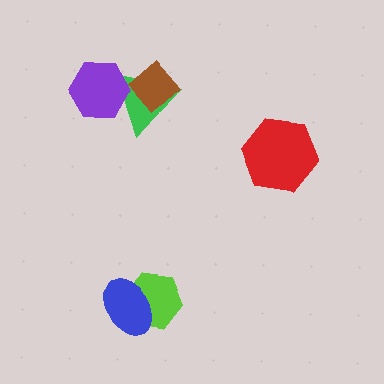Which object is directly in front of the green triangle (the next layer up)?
The brown diamond is directly in front of the green triangle.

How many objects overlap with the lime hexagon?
1 object overlaps with the lime hexagon.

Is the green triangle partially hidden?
Yes, it is partially covered by another shape.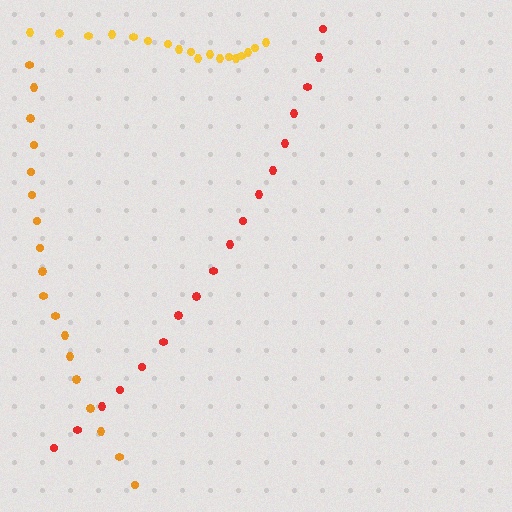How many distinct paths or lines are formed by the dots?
There are 3 distinct paths.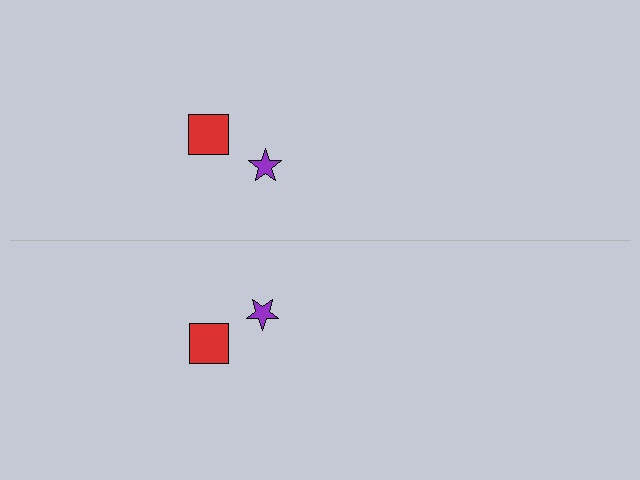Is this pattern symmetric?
Yes, this pattern has bilateral (reflection) symmetry.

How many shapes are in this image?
There are 4 shapes in this image.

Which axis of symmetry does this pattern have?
The pattern has a horizontal axis of symmetry running through the center of the image.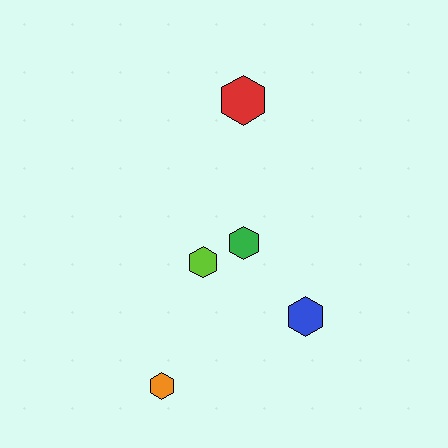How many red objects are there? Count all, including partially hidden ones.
There is 1 red object.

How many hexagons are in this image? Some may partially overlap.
There are 5 hexagons.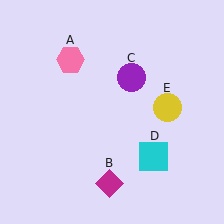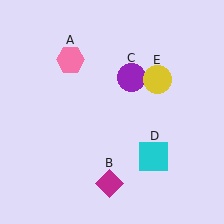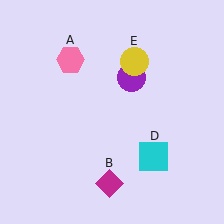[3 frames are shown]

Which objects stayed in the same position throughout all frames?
Pink hexagon (object A) and magenta diamond (object B) and purple circle (object C) and cyan square (object D) remained stationary.